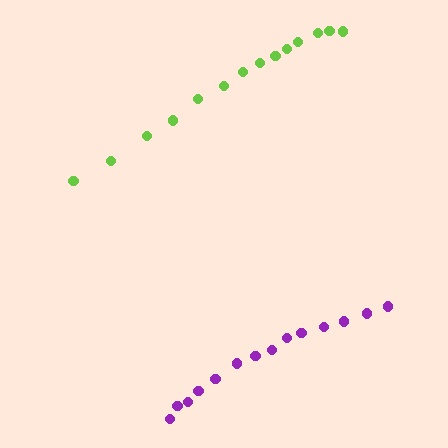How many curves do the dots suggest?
There are 2 distinct paths.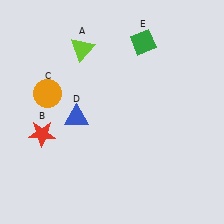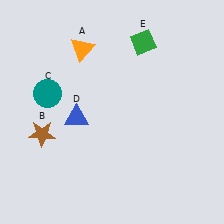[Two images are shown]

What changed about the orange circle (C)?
In Image 1, C is orange. In Image 2, it changed to teal.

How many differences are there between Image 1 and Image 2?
There are 3 differences between the two images.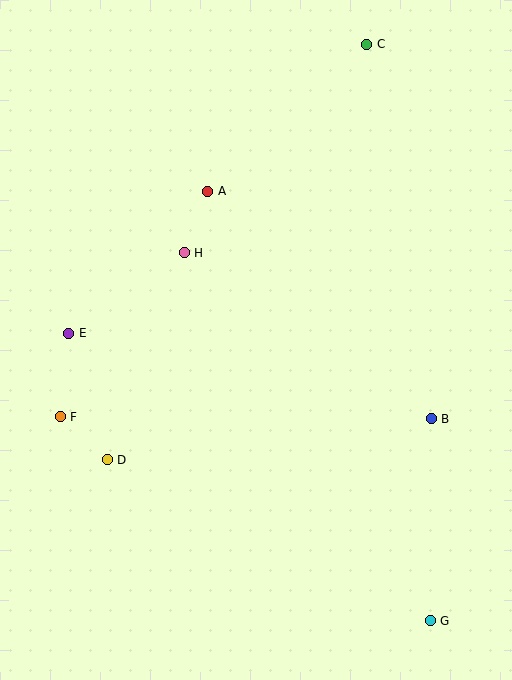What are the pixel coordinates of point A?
Point A is at (208, 191).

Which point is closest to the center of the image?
Point H at (184, 253) is closest to the center.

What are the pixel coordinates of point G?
Point G is at (430, 621).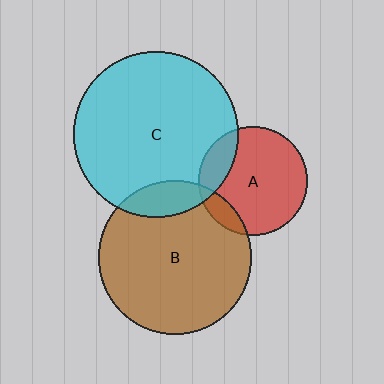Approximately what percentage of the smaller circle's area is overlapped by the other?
Approximately 15%.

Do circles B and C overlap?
Yes.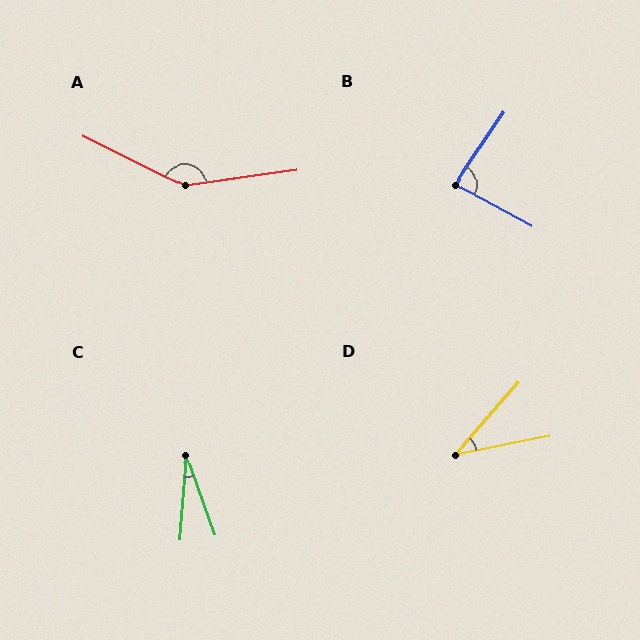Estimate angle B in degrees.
Approximately 84 degrees.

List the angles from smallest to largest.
C (24°), D (38°), B (84°), A (146°).